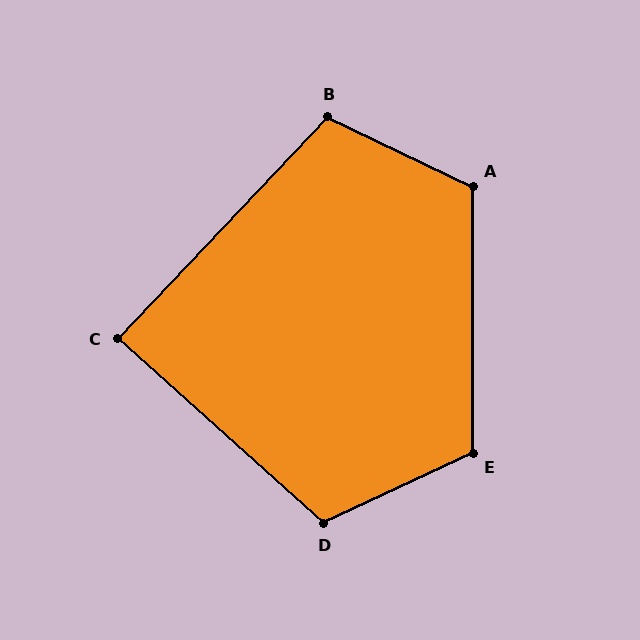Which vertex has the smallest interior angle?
C, at approximately 88 degrees.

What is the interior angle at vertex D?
Approximately 113 degrees (obtuse).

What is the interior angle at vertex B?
Approximately 108 degrees (obtuse).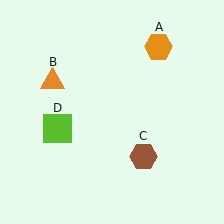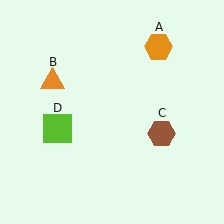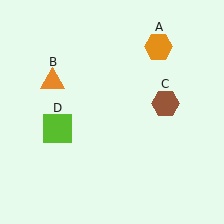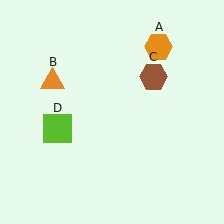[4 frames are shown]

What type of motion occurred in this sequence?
The brown hexagon (object C) rotated counterclockwise around the center of the scene.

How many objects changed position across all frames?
1 object changed position: brown hexagon (object C).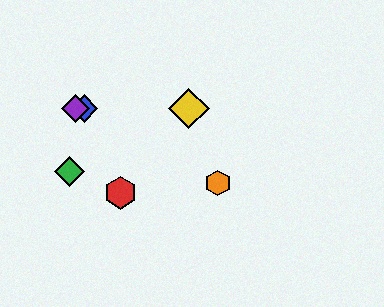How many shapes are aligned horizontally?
3 shapes (the blue diamond, the yellow diamond, the purple diamond) are aligned horizontally.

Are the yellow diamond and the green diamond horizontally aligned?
No, the yellow diamond is at y≈108 and the green diamond is at y≈172.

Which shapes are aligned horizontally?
The blue diamond, the yellow diamond, the purple diamond are aligned horizontally.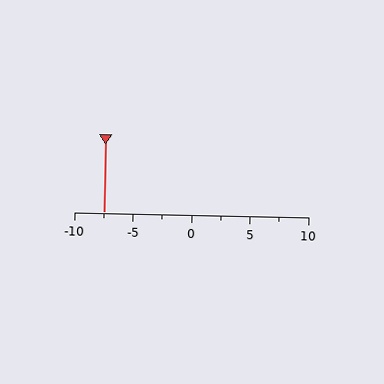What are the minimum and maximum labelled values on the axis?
The axis runs from -10 to 10.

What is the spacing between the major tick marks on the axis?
The major ticks are spaced 5 apart.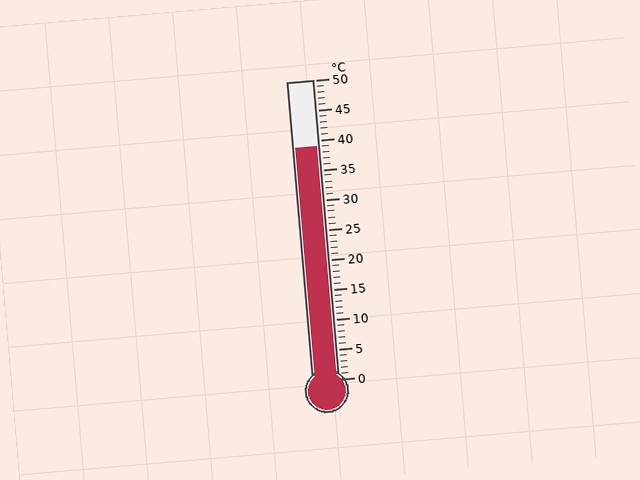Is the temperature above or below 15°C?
The temperature is above 15°C.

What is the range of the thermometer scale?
The thermometer scale ranges from 0°C to 50°C.